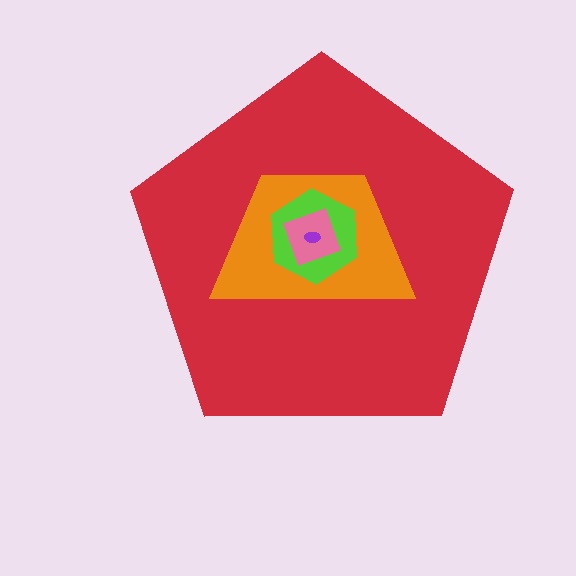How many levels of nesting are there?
5.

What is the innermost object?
The purple ellipse.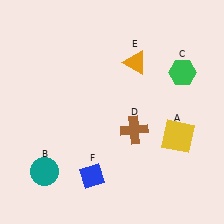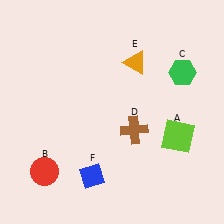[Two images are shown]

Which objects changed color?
A changed from yellow to lime. B changed from teal to red.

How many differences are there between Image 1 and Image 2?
There are 2 differences between the two images.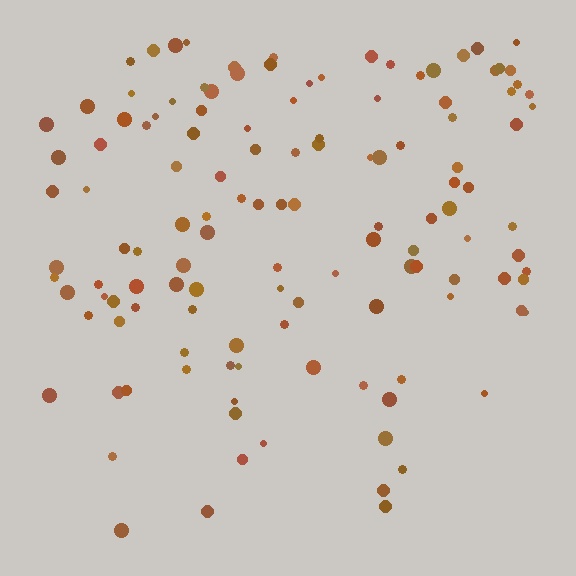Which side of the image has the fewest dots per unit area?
The bottom.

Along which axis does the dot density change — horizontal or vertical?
Vertical.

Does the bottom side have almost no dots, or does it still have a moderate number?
Still a moderate number, just noticeably fewer than the top.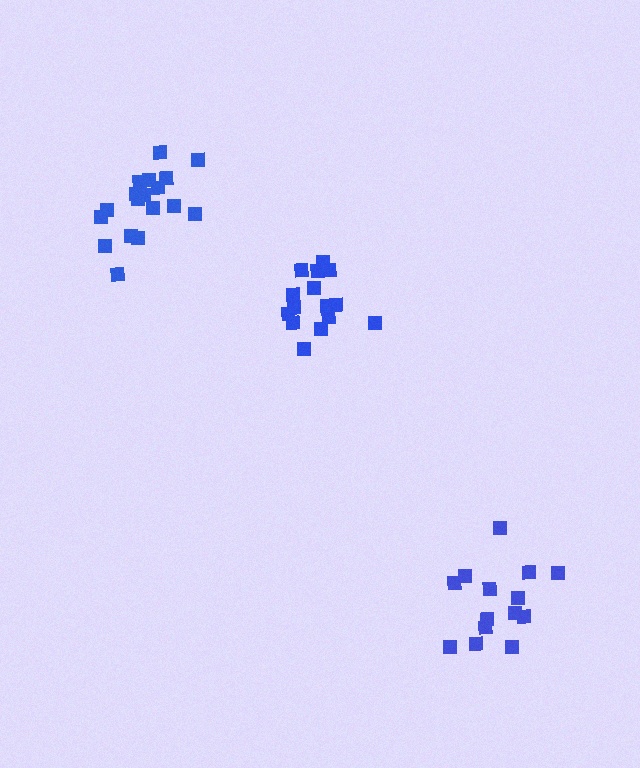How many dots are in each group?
Group 1: 15 dots, Group 2: 18 dots, Group 3: 14 dots (47 total).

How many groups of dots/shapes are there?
There are 3 groups.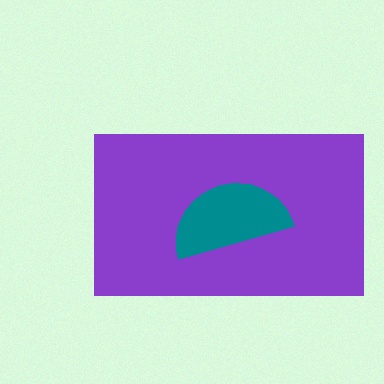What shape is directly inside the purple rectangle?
The teal semicircle.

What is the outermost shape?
The purple rectangle.